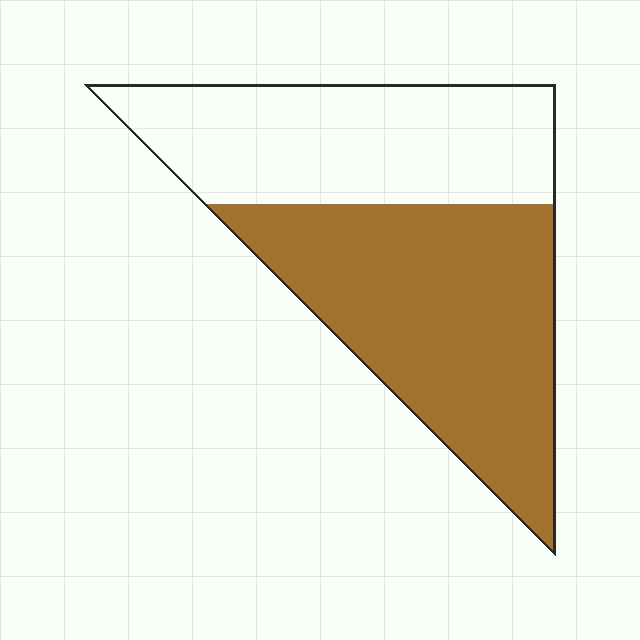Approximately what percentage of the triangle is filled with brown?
Approximately 55%.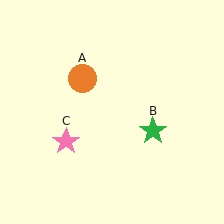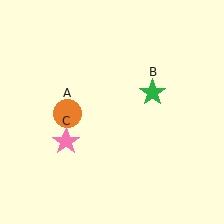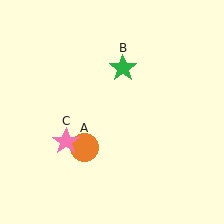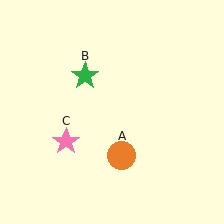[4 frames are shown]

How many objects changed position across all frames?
2 objects changed position: orange circle (object A), green star (object B).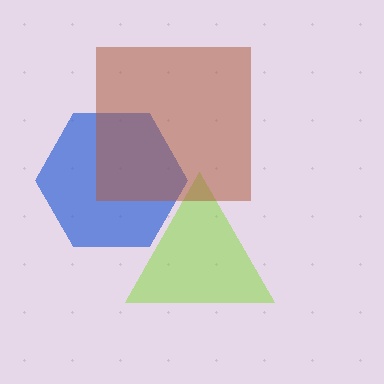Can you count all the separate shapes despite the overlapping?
Yes, there are 3 separate shapes.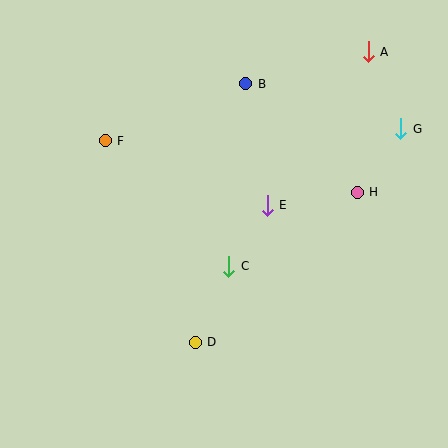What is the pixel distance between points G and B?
The distance between G and B is 161 pixels.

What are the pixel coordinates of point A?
Point A is at (368, 52).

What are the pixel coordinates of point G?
Point G is at (401, 129).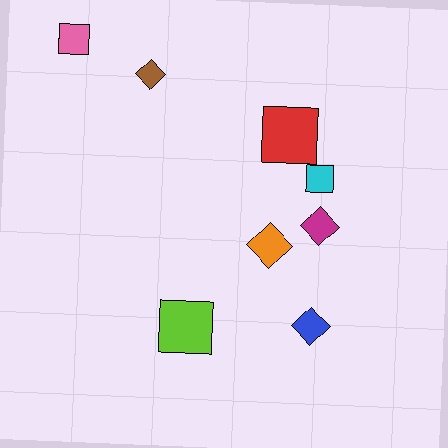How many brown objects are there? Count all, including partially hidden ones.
There is 1 brown object.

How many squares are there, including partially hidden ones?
There are 4 squares.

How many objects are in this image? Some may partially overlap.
There are 8 objects.